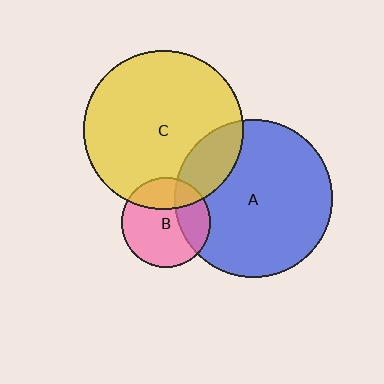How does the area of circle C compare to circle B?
Approximately 3.2 times.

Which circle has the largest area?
Circle C (yellow).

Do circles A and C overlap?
Yes.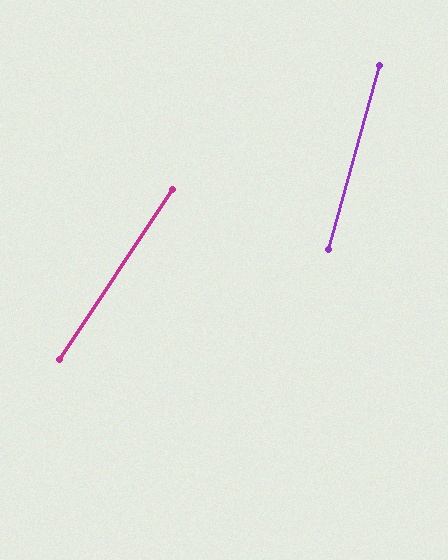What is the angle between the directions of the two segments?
Approximately 18 degrees.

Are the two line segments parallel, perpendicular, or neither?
Neither parallel nor perpendicular — they differ by about 18°.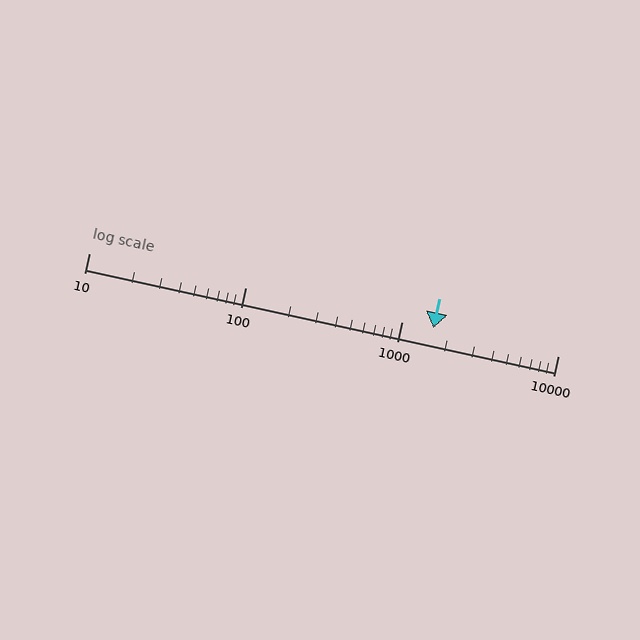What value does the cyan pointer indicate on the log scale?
The pointer indicates approximately 1600.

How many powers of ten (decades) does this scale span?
The scale spans 3 decades, from 10 to 10000.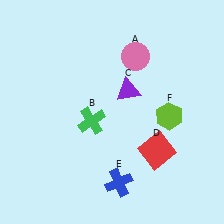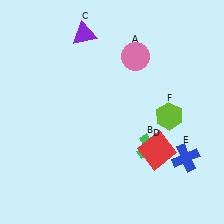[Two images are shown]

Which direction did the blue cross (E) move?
The blue cross (E) moved right.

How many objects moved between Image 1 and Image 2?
3 objects moved between the two images.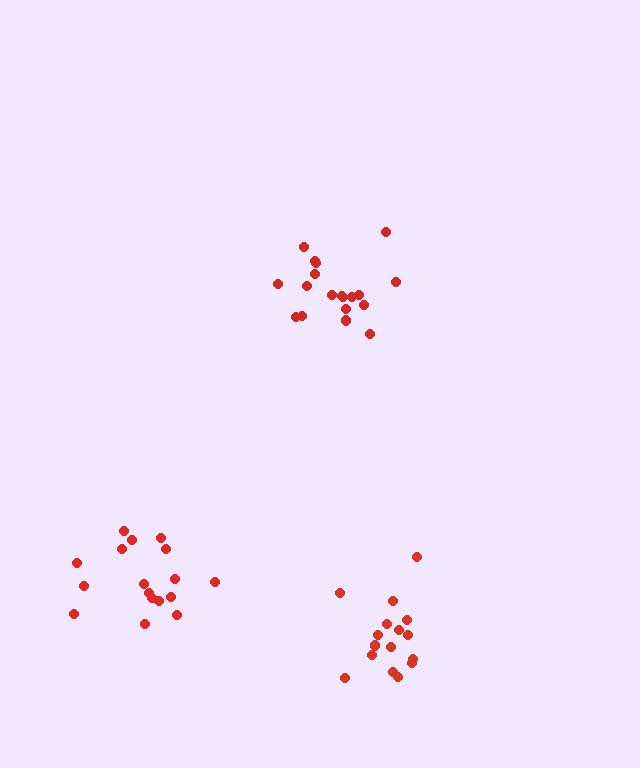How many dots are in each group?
Group 1: 16 dots, Group 2: 19 dots, Group 3: 17 dots (52 total).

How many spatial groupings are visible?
There are 3 spatial groupings.